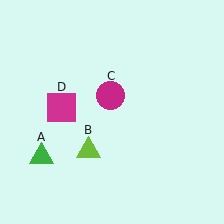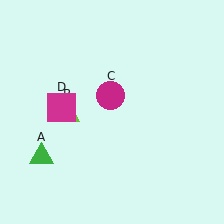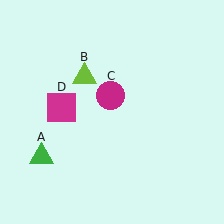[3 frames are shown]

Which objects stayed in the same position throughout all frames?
Green triangle (object A) and magenta circle (object C) and magenta square (object D) remained stationary.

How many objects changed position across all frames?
1 object changed position: lime triangle (object B).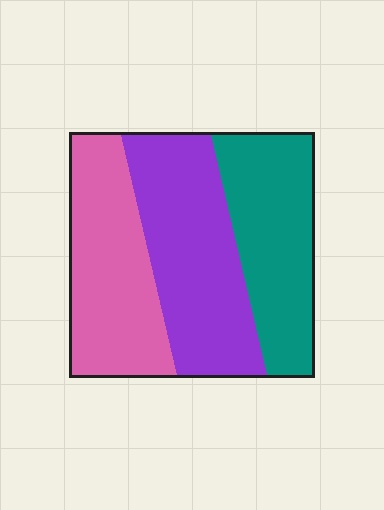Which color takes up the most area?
Purple, at roughly 35%.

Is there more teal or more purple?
Purple.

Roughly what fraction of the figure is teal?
Teal takes up about one third (1/3) of the figure.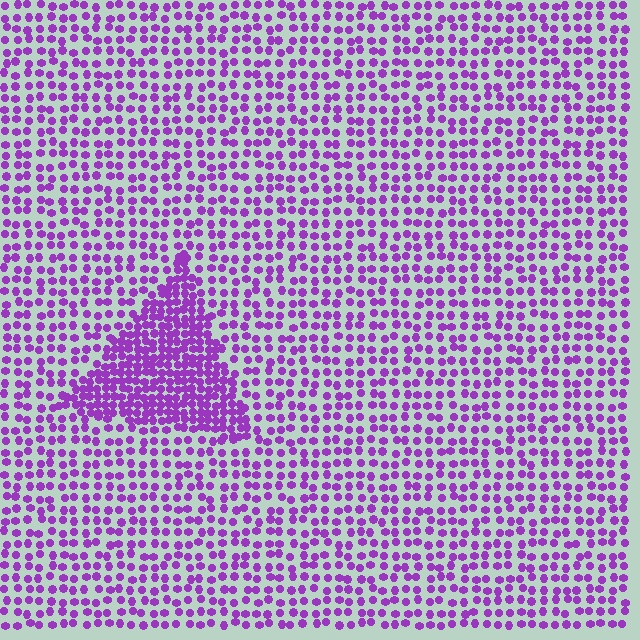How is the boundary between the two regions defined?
The boundary is defined by a change in element density (approximately 2.1x ratio). All elements are the same color, size, and shape.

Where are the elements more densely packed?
The elements are more densely packed inside the triangle boundary.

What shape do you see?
I see a triangle.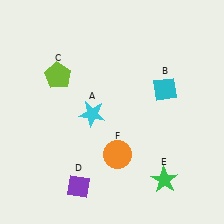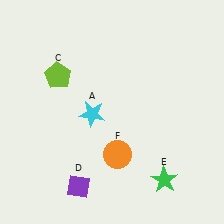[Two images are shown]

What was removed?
The cyan diamond (B) was removed in Image 2.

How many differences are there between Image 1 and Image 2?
There is 1 difference between the two images.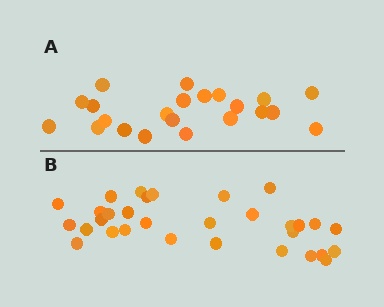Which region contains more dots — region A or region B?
Region B (the bottom region) has more dots.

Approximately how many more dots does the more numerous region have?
Region B has roughly 8 or so more dots than region A.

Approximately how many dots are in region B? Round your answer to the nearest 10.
About 30 dots. (The exact count is 31, which rounds to 30.)